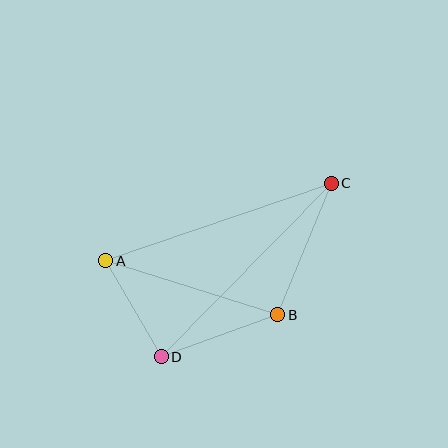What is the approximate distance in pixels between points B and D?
The distance between B and D is approximately 124 pixels.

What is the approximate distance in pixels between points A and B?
The distance between A and B is approximately 180 pixels.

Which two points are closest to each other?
Points A and D are closest to each other.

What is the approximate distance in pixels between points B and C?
The distance between B and C is approximately 142 pixels.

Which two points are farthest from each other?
Points C and D are farthest from each other.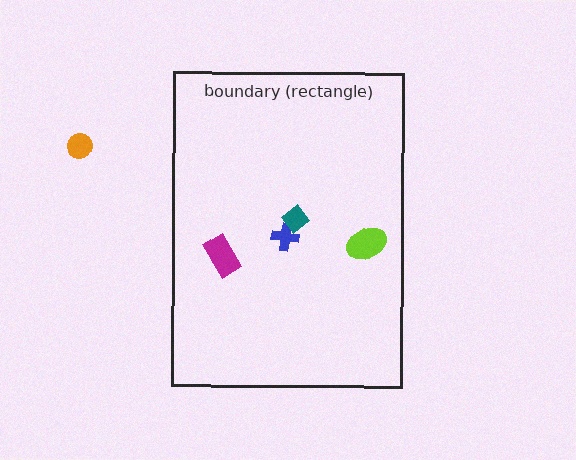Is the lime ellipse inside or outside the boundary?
Inside.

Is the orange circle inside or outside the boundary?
Outside.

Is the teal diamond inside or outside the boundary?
Inside.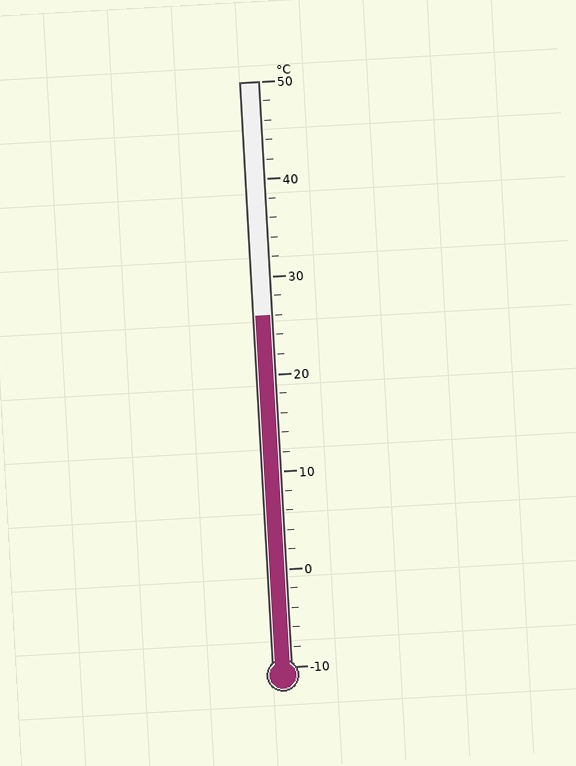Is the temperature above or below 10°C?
The temperature is above 10°C.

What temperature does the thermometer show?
The thermometer shows approximately 26°C.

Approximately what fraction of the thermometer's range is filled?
The thermometer is filled to approximately 60% of its range.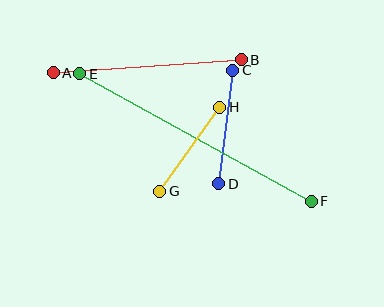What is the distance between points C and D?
The distance is approximately 114 pixels.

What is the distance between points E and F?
The distance is approximately 264 pixels.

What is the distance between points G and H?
The distance is approximately 103 pixels.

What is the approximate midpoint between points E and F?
The midpoint is at approximately (195, 137) pixels.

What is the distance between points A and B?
The distance is approximately 189 pixels.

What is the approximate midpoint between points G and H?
The midpoint is at approximately (190, 149) pixels.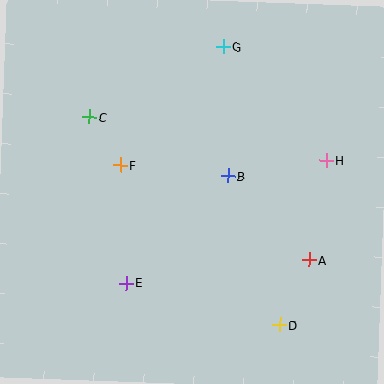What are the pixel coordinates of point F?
Point F is at (120, 165).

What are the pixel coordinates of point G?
Point G is at (223, 47).